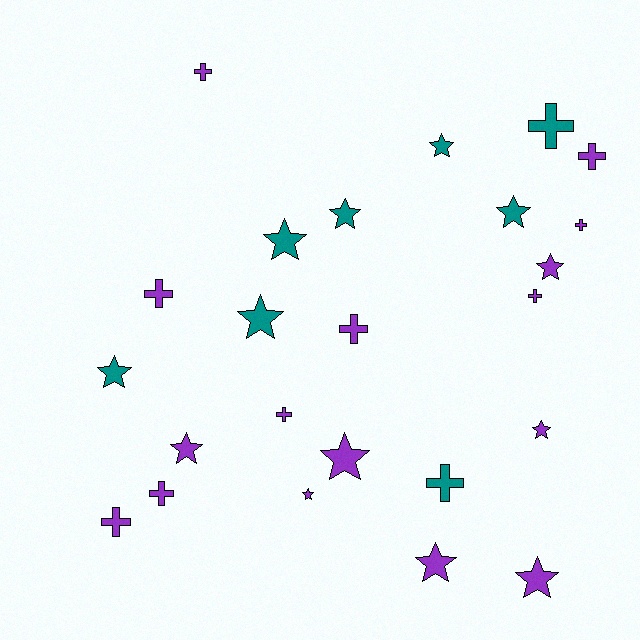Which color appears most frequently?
Purple, with 16 objects.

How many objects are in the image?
There are 24 objects.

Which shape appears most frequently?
Star, with 13 objects.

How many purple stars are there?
There are 7 purple stars.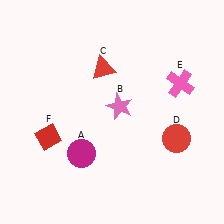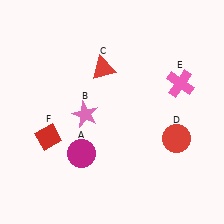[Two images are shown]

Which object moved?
The pink star (B) moved left.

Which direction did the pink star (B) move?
The pink star (B) moved left.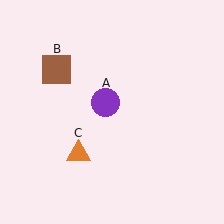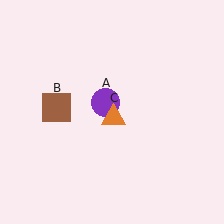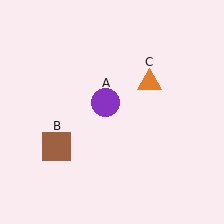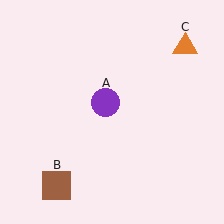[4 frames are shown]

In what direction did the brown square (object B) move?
The brown square (object B) moved down.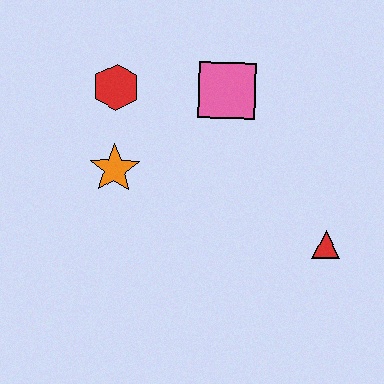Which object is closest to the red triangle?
The pink square is closest to the red triangle.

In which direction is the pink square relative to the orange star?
The pink square is to the right of the orange star.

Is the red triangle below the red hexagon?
Yes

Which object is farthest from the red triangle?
The red hexagon is farthest from the red triangle.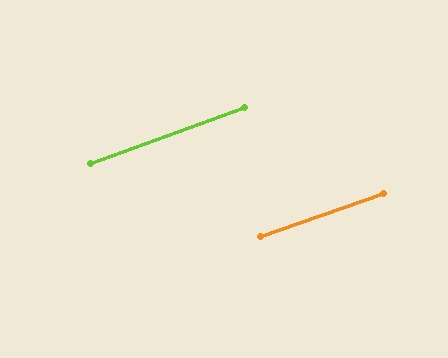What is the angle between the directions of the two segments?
Approximately 1 degree.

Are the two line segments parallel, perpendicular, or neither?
Parallel — their directions differ by only 0.5°.